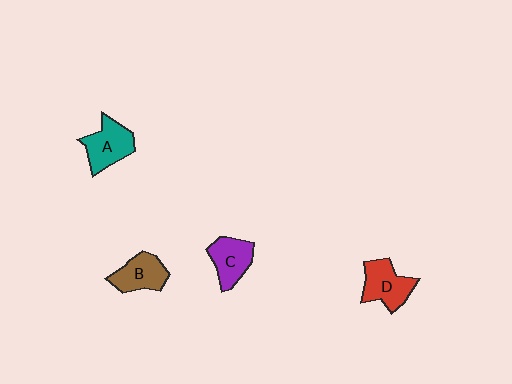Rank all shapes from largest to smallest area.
From largest to smallest: D (red), A (teal), B (brown), C (purple).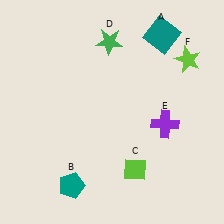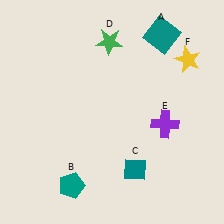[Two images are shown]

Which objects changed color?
C changed from lime to teal. F changed from lime to yellow.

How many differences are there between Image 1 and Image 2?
There are 2 differences between the two images.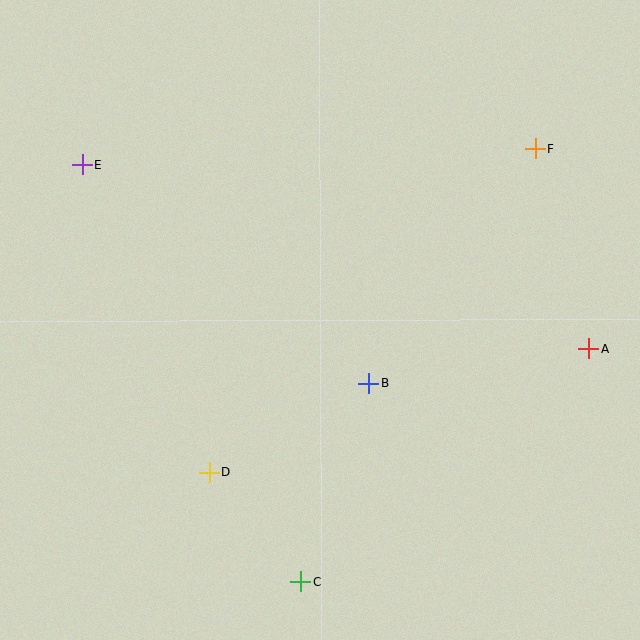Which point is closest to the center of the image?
Point B at (369, 383) is closest to the center.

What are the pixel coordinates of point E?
Point E is at (83, 164).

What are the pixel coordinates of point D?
Point D is at (209, 473).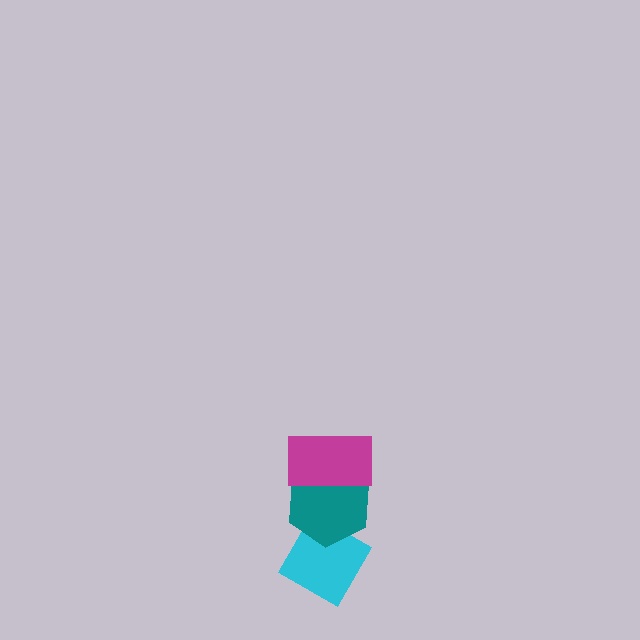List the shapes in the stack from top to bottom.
From top to bottom: the magenta rectangle, the teal hexagon, the cyan diamond.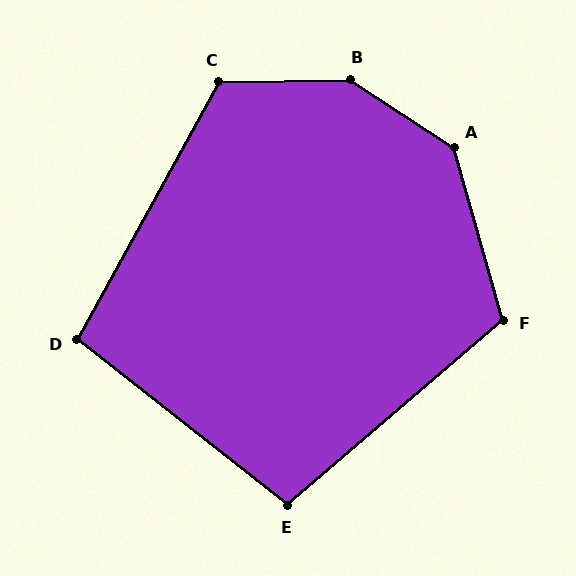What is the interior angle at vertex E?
Approximately 101 degrees (obtuse).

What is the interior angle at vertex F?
Approximately 115 degrees (obtuse).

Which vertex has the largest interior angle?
B, at approximately 146 degrees.